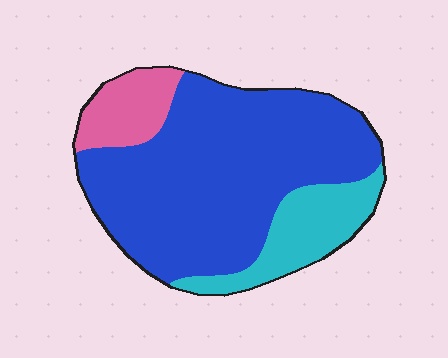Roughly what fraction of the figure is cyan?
Cyan takes up between a sixth and a third of the figure.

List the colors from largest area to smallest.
From largest to smallest: blue, cyan, pink.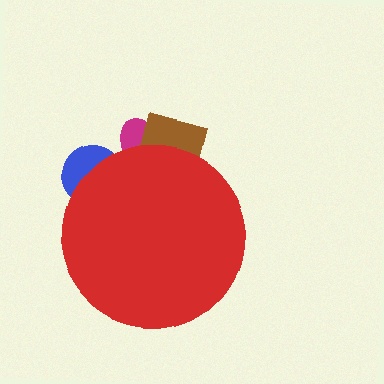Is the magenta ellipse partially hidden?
Yes, the magenta ellipse is partially hidden behind the red circle.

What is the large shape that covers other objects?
A red circle.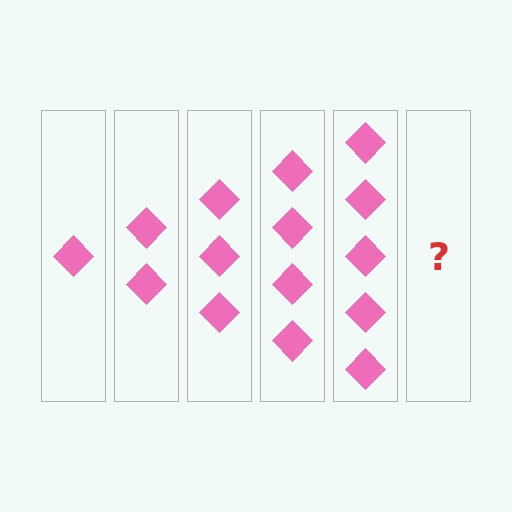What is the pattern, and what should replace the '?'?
The pattern is that each step adds one more diamond. The '?' should be 6 diamonds.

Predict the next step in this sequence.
The next step is 6 diamonds.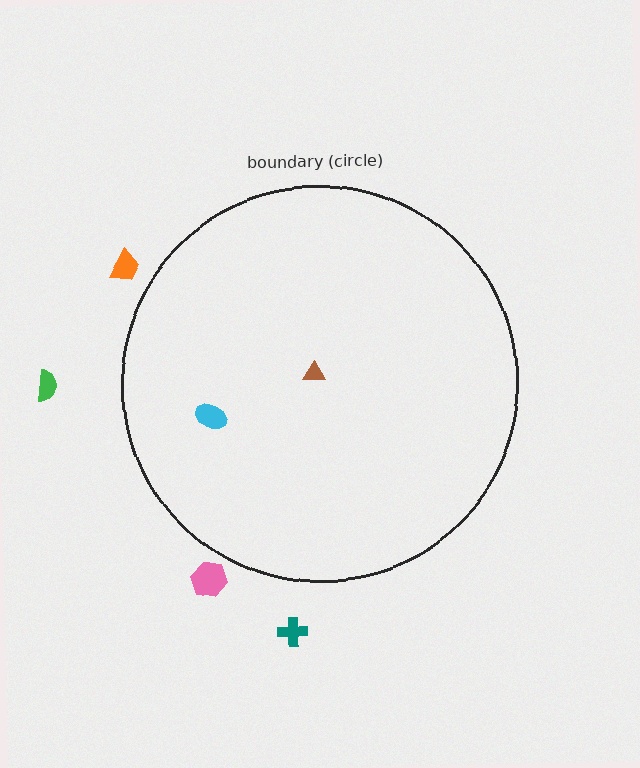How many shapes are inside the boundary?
2 inside, 4 outside.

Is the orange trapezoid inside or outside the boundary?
Outside.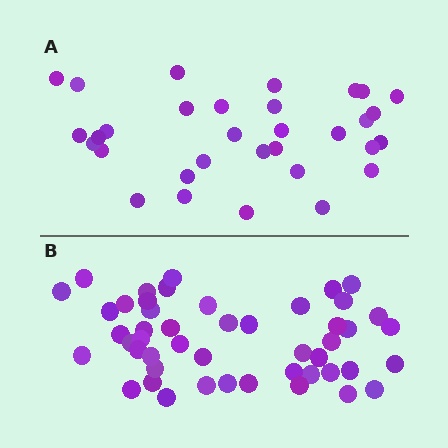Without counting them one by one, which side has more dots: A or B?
Region B (the bottom region) has more dots.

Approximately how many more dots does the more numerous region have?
Region B has approximately 15 more dots than region A.